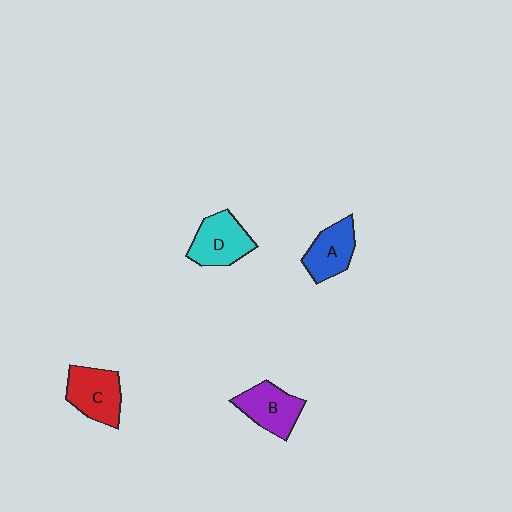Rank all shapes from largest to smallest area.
From largest to smallest: C (red), D (cyan), B (purple), A (blue).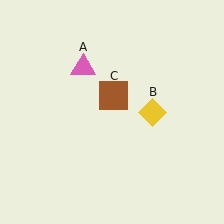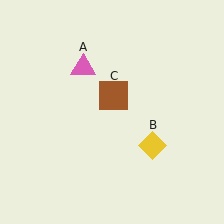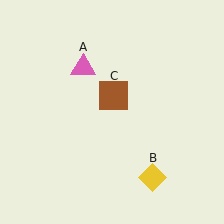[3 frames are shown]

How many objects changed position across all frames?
1 object changed position: yellow diamond (object B).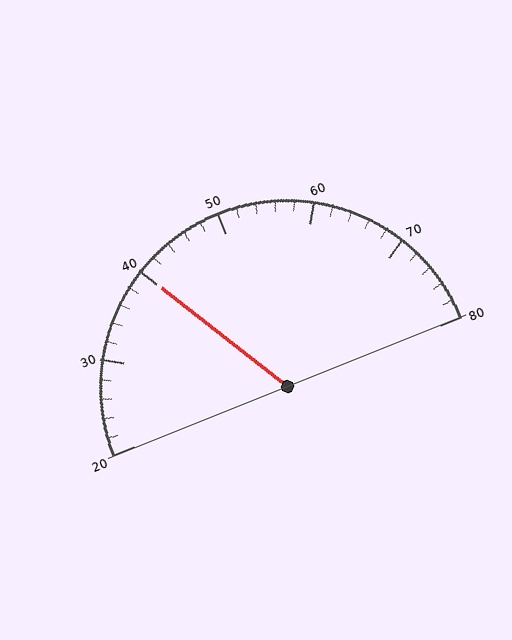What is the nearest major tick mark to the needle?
The nearest major tick mark is 40.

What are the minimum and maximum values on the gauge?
The gauge ranges from 20 to 80.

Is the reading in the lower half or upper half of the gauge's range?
The reading is in the lower half of the range (20 to 80).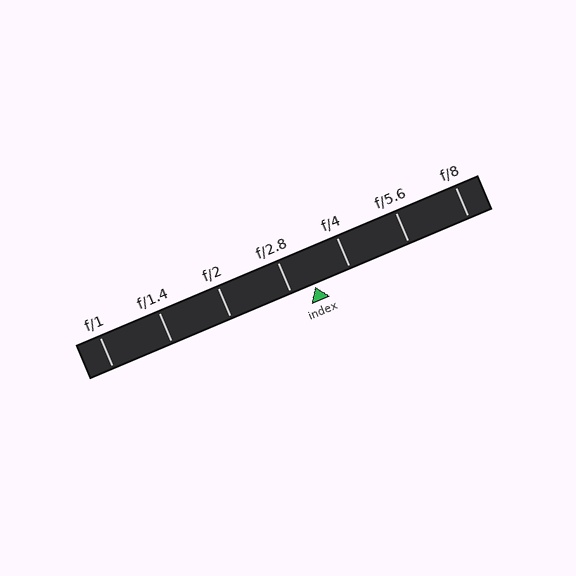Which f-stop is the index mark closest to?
The index mark is closest to f/2.8.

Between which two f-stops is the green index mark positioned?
The index mark is between f/2.8 and f/4.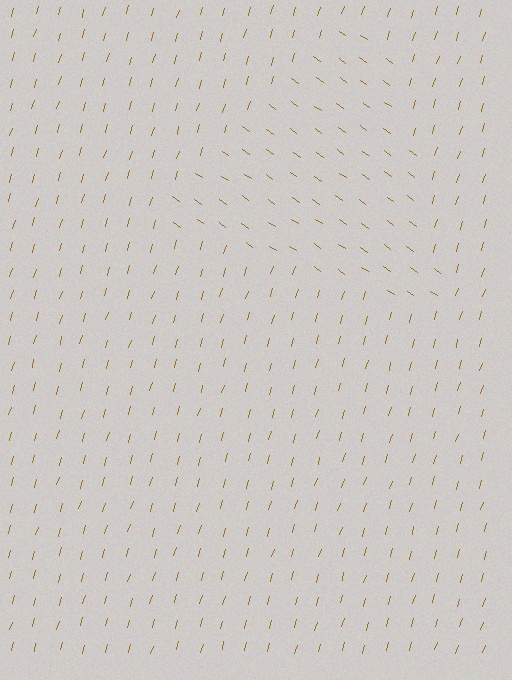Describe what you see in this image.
The image is filled with small brown line segments. A triangle region in the image has lines oriented differently from the surrounding lines, creating a visible texture boundary.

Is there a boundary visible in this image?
Yes, there is a texture boundary formed by a change in line orientation.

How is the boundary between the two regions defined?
The boundary is defined purely by a change in line orientation (approximately 70 degrees difference). All lines are the same color and thickness.